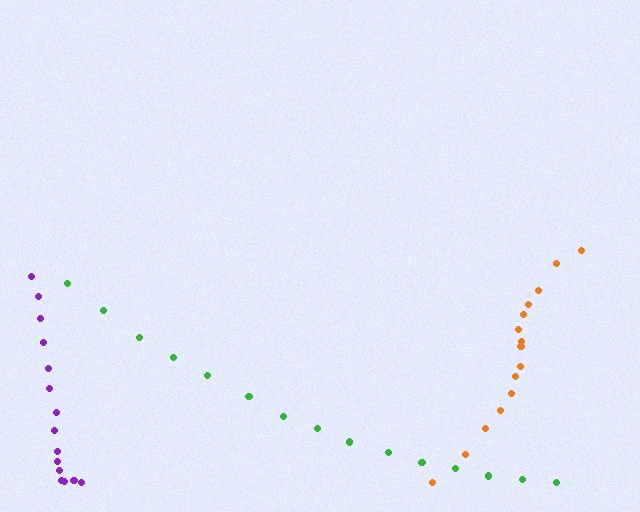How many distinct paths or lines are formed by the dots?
There are 3 distinct paths.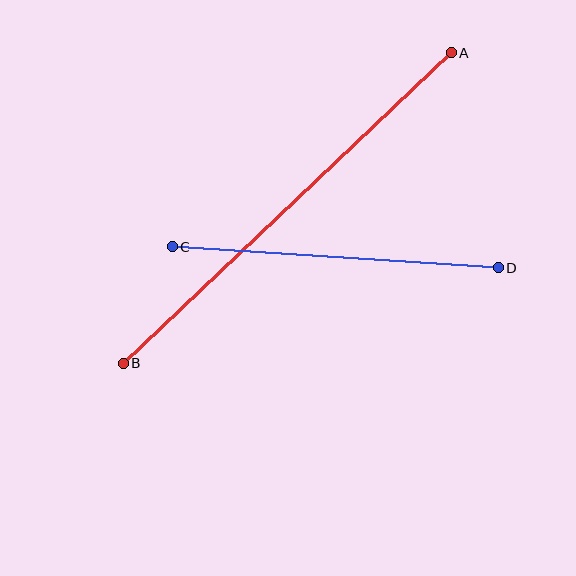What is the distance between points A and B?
The distance is approximately 451 pixels.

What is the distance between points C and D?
The distance is approximately 327 pixels.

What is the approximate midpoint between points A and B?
The midpoint is at approximately (287, 208) pixels.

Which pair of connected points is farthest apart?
Points A and B are farthest apart.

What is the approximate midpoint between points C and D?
The midpoint is at approximately (335, 257) pixels.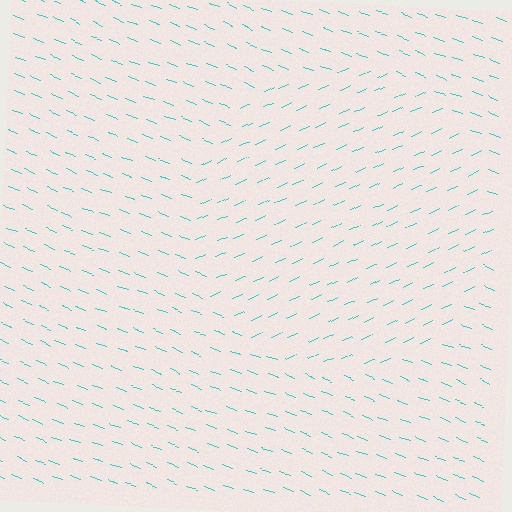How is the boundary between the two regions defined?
The boundary is defined purely by a change in line orientation (approximately 45 degrees difference). All lines are the same color and thickness.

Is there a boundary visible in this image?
Yes, there is a texture boundary formed by a change in line orientation.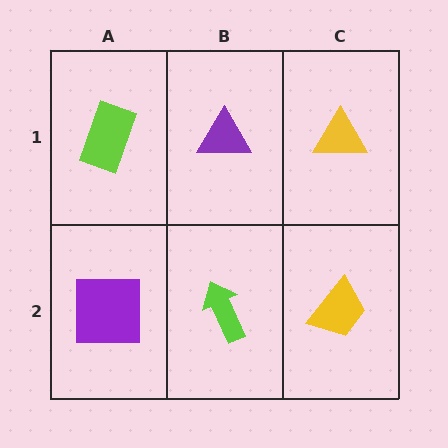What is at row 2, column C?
A yellow trapezoid.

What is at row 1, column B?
A purple triangle.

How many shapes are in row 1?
3 shapes.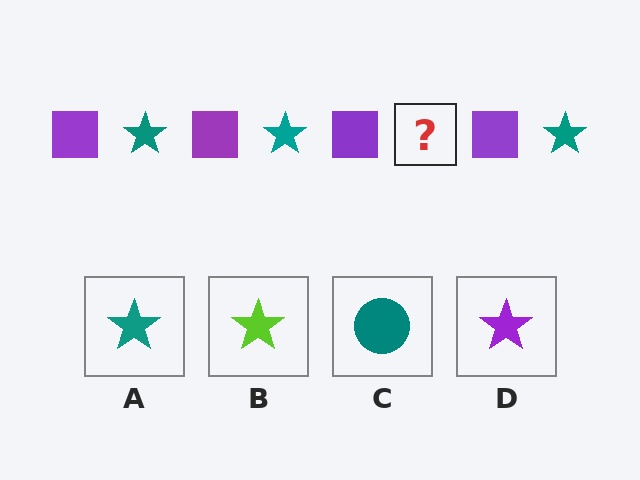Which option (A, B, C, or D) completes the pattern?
A.